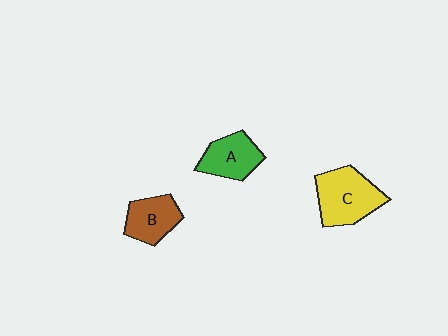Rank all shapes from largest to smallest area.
From largest to smallest: C (yellow), A (green), B (brown).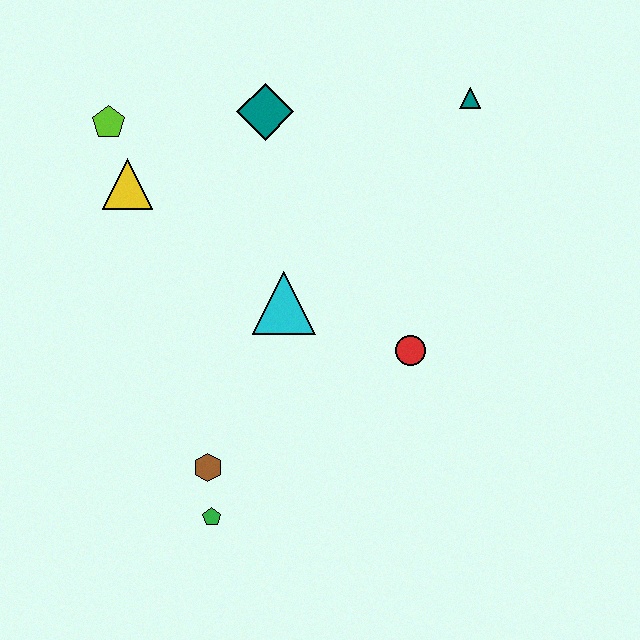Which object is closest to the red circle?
The cyan triangle is closest to the red circle.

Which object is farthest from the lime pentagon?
The green pentagon is farthest from the lime pentagon.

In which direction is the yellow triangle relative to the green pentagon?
The yellow triangle is above the green pentagon.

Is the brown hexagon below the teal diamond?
Yes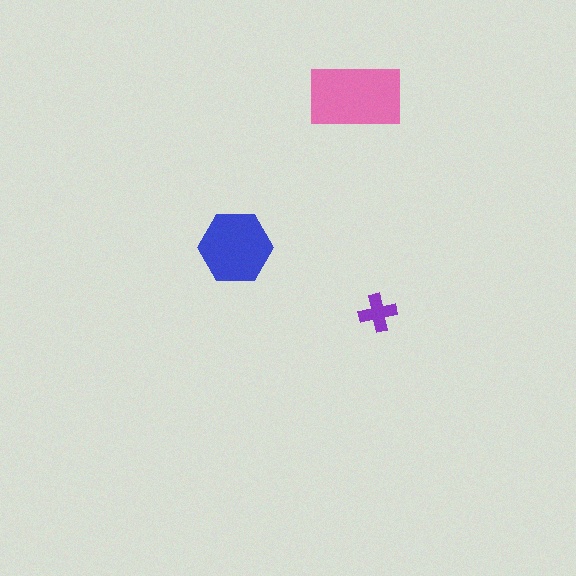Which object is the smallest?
The purple cross.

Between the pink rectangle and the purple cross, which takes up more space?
The pink rectangle.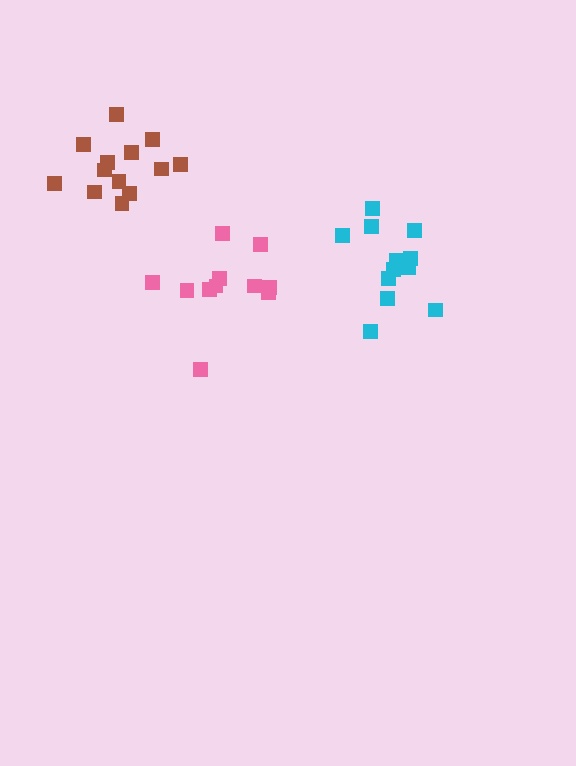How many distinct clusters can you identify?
There are 3 distinct clusters.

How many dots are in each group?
Group 1: 12 dots, Group 2: 13 dots, Group 3: 11 dots (36 total).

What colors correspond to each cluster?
The clusters are colored: cyan, brown, pink.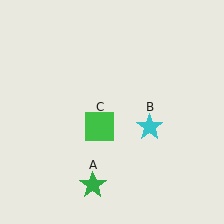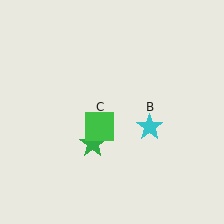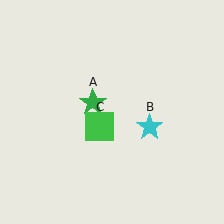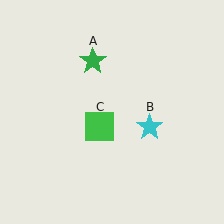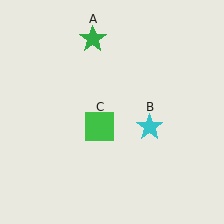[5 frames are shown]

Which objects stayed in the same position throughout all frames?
Cyan star (object B) and green square (object C) remained stationary.